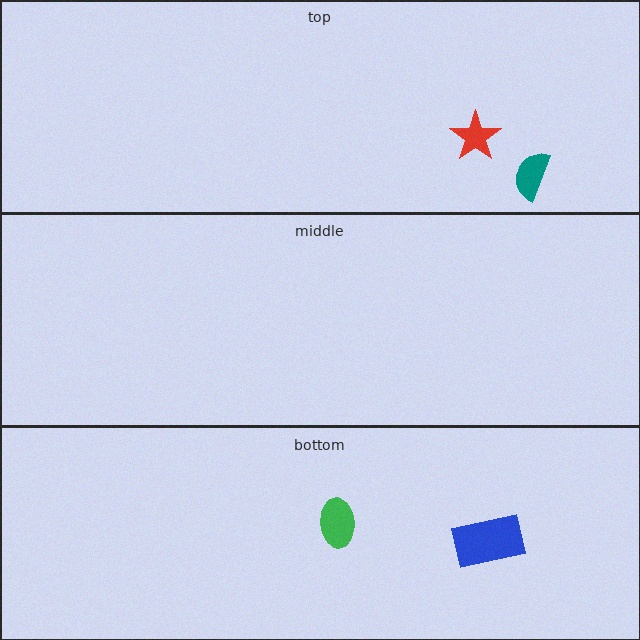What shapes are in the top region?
The red star, the teal semicircle.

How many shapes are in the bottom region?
2.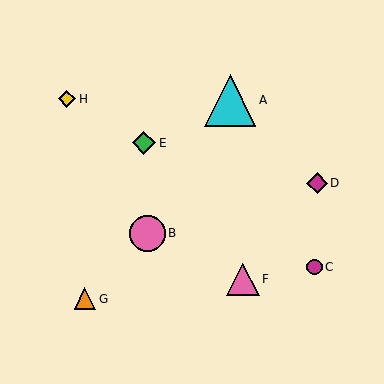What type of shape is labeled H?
Shape H is a yellow diamond.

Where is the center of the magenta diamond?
The center of the magenta diamond is at (317, 183).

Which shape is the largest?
The cyan triangle (labeled A) is the largest.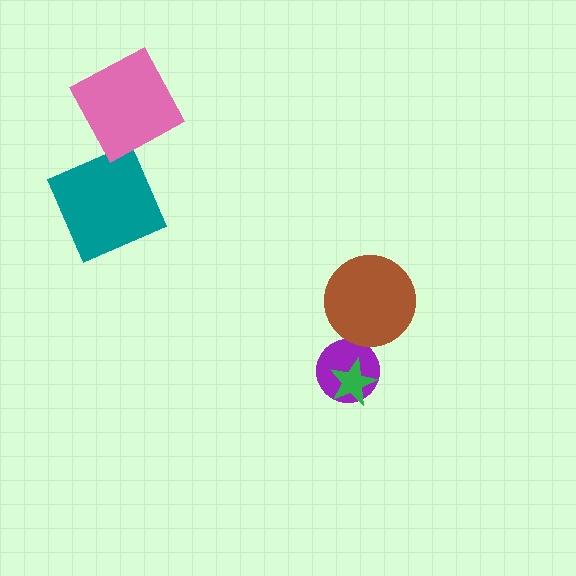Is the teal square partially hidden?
No, no other shape covers it.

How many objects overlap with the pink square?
0 objects overlap with the pink square.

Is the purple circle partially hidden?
Yes, it is partially covered by another shape.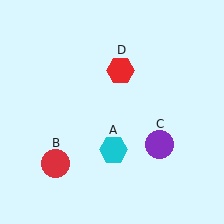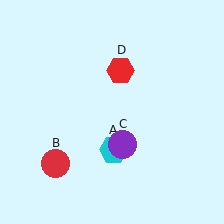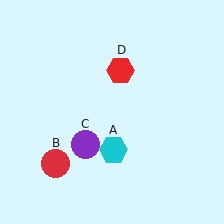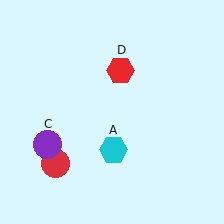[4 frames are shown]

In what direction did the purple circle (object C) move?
The purple circle (object C) moved left.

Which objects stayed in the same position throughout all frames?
Cyan hexagon (object A) and red circle (object B) and red hexagon (object D) remained stationary.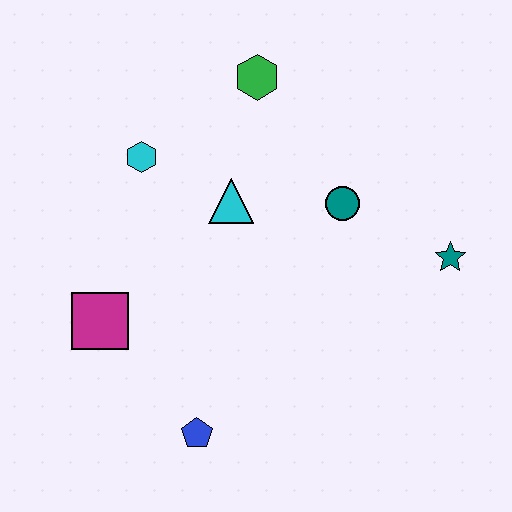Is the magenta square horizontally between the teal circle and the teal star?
No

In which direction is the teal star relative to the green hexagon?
The teal star is to the right of the green hexagon.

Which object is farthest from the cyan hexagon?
The teal star is farthest from the cyan hexagon.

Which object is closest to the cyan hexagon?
The cyan triangle is closest to the cyan hexagon.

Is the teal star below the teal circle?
Yes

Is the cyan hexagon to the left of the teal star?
Yes